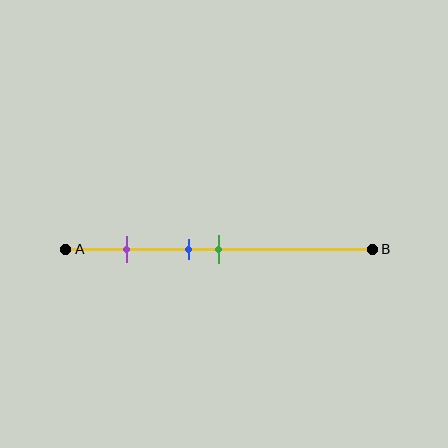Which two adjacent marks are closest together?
The blue and green marks are the closest adjacent pair.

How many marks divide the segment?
There are 3 marks dividing the segment.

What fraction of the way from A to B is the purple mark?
The purple mark is approximately 20% (0.2) of the way from A to B.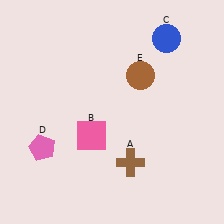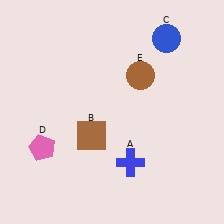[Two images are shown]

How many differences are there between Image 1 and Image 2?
There are 2 differences between the two images.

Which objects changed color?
A changed from brown to blue. B changed from pink to brown.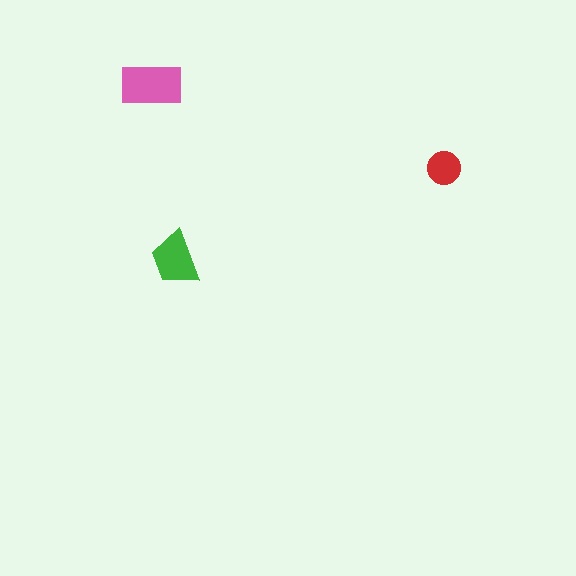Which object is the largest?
The pink rectangle.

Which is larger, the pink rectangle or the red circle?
The pink rectangle.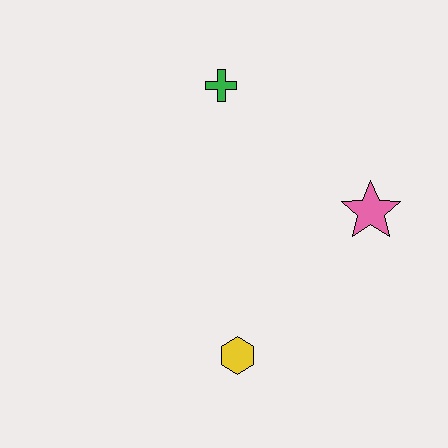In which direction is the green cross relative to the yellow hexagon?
The green cross is above the yellow hexagon.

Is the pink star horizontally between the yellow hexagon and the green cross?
No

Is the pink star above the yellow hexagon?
Yes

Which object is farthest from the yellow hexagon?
The green cross is farthest from the yellow hexagon.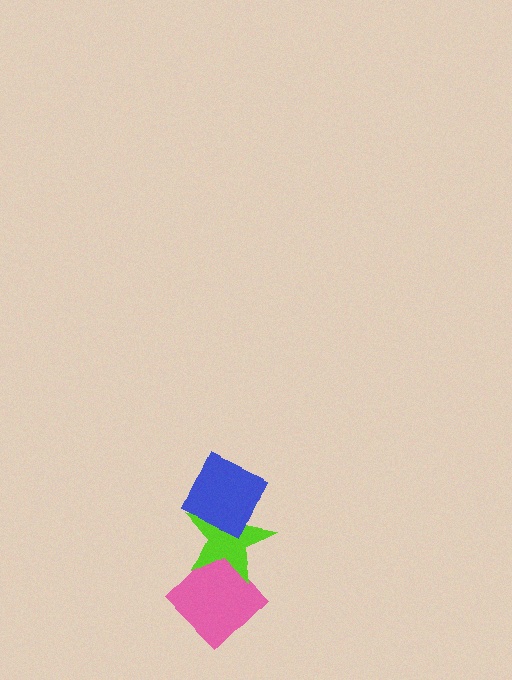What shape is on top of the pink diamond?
The lime star is on top of the pink diamond.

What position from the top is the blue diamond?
The blue diamond is 1st from the top.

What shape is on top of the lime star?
The blue diamond is on top of the lime star.